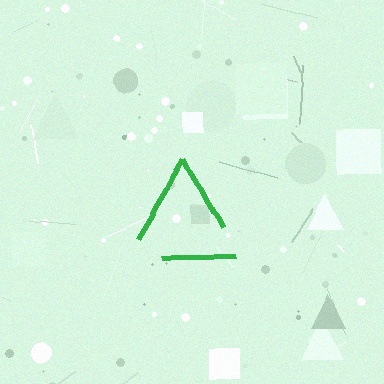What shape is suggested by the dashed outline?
The dashed outline suggests a triangle.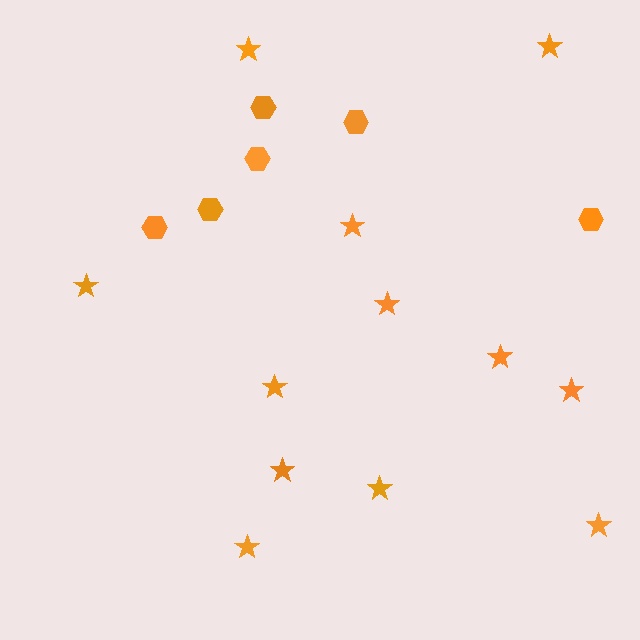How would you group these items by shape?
There are 2 groups: one group of stars (12) and one group of hexagons (6).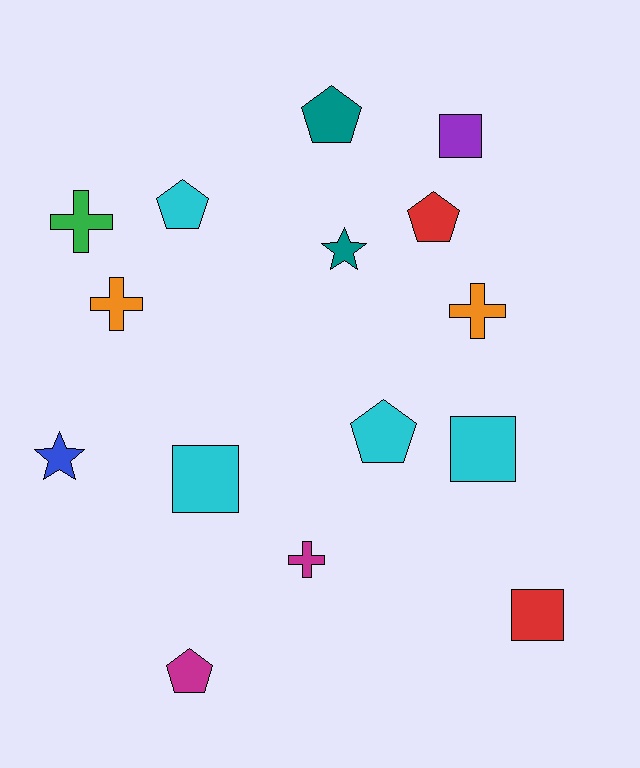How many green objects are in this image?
There is 1 green object.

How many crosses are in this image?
There are 4 crosses.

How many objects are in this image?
There are 15 objects.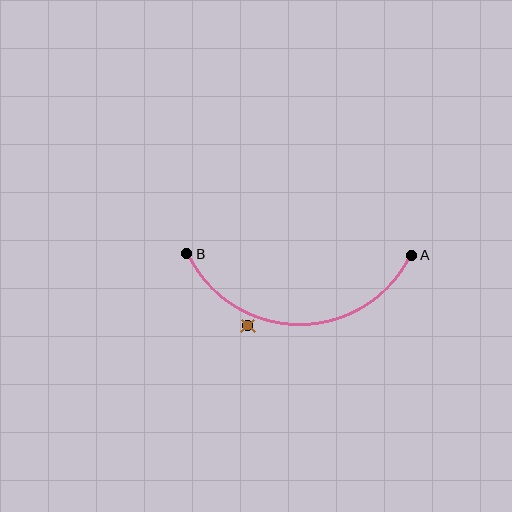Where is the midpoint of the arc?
The arc midpoint is the point on the curve farthest from the straight line joining A and B. It sits below that line.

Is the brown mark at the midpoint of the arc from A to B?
No — the brown mark does not lie on the arc at all. It sits slightly outside the curve.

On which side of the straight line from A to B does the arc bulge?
The arc bulges below the straight line connecting A and B.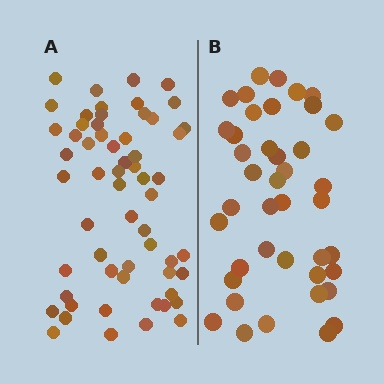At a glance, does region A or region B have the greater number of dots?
Region A (the left region) has more dots.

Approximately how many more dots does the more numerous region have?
Region A has approximately 20 more dots than region B.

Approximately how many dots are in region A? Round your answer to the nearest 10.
About 60 dots. (The exact count is 59, which rounds to 60.)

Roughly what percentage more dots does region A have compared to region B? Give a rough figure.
About 45% more.